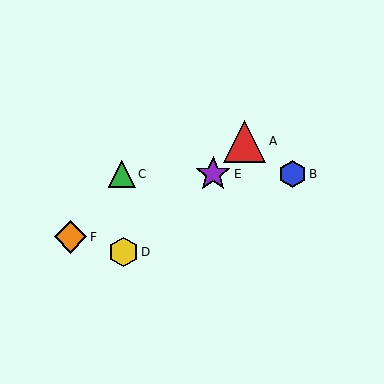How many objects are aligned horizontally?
3 objects (B, C, E) are aligned horizontally.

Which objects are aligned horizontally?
Objects B, C, E are aligned horizontally.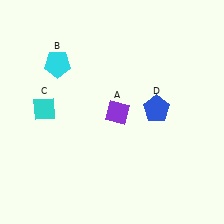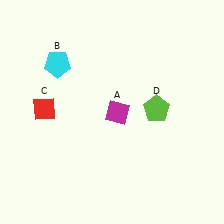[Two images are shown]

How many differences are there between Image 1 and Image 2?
There are 3 differences between the two images.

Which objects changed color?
A changed from purple to magenta. C changed from cyan to red. D changed from blue to lime.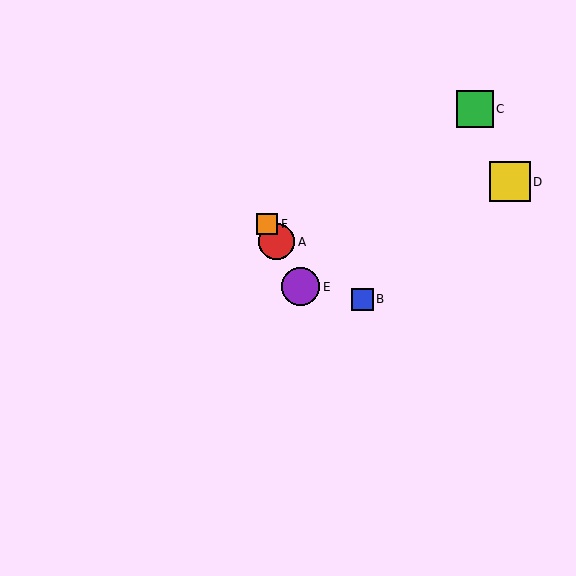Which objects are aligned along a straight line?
Objects A, E, F are aligned along a straight line.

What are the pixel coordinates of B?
Object B is at (363, 299).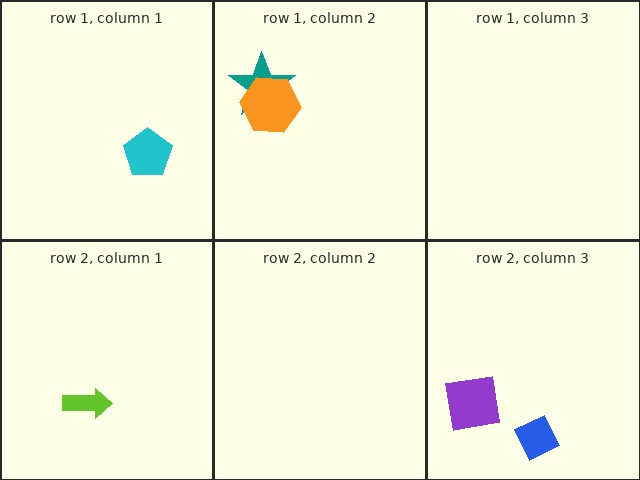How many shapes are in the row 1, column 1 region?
1.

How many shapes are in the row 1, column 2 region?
2.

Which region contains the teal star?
The row 1, column 2 region.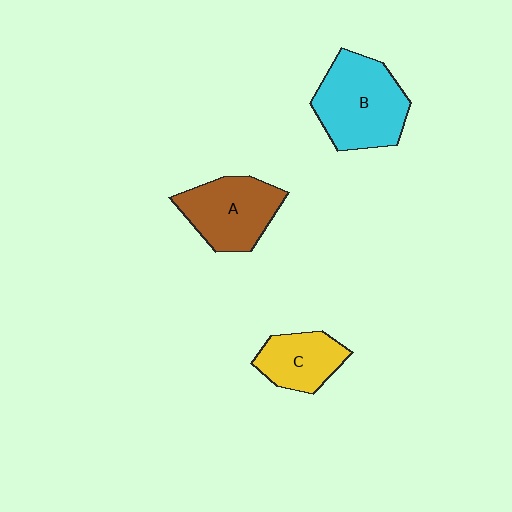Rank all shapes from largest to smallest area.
From largest to smallest: B (cyan), A (brown), C (yellow).